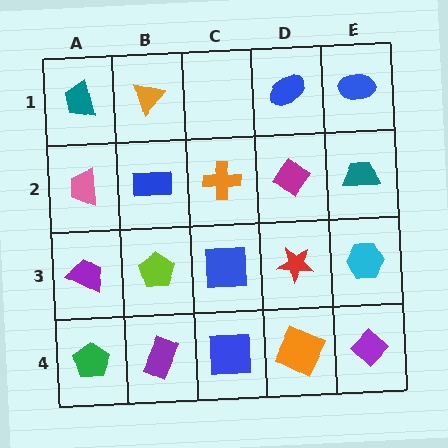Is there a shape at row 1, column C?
No, that cell is empty.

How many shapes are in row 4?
5 shapes.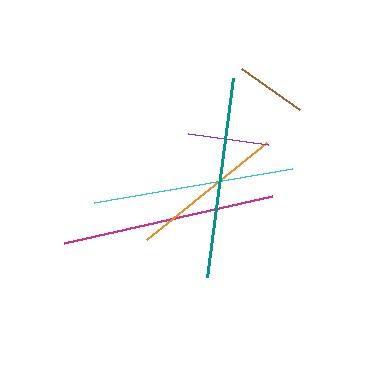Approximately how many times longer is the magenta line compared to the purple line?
The magenta line is approximately 2.6 times the length of the purple line.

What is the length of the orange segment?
The orange segment is approximately 154 pixels long.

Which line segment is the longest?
The magenta line is the longest at approximately 213 pixels.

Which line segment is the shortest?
The brown line is the shortest at approximately 72 pixels.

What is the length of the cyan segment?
The cyan segment is approximately 201 pixels long.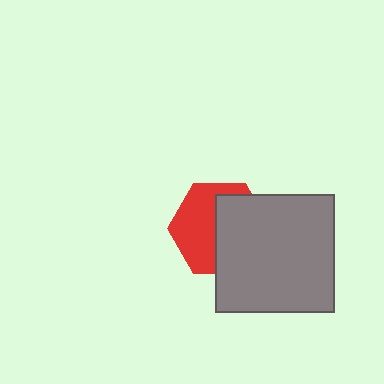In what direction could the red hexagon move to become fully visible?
The red hexagon could move left. That would shift it out from behind the gray square entirely.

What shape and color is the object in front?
The object in front is a gray square.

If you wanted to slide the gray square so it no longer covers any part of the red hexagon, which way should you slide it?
Slide it right — that is the most direct way to separate the two shapes.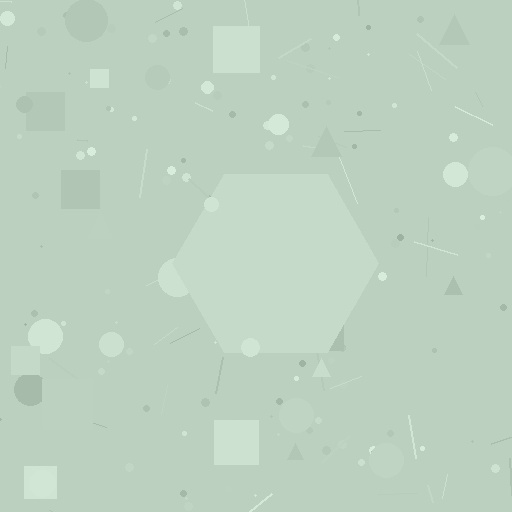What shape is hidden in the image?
A hexagon is hidden in the image.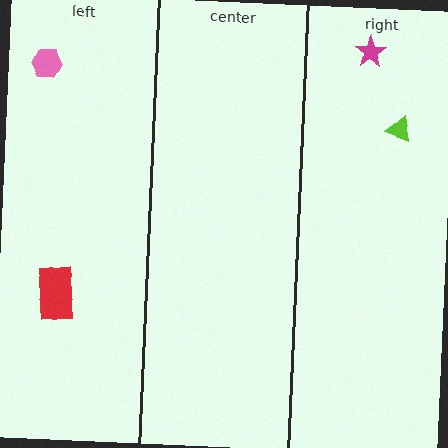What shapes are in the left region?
The red rectangle, the pink hexagon.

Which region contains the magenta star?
The right region.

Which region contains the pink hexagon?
The left region.